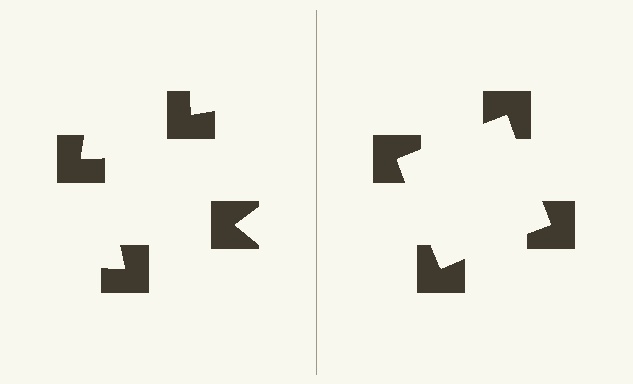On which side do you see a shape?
An illusory square appears on the right side. On the left side the wedge cuts are rotated, so no coherent shape forms.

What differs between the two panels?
The notched squares are positioned identically on both sides; only the wedge orientations differ. On the right they align to a square; on the left they are misaligned.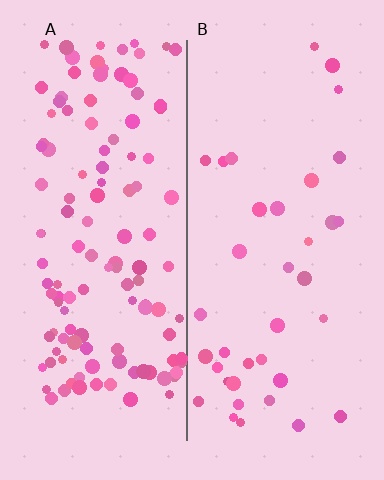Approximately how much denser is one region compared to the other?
Approximately 3.3× — region A over region B.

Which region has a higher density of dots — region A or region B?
A (the left).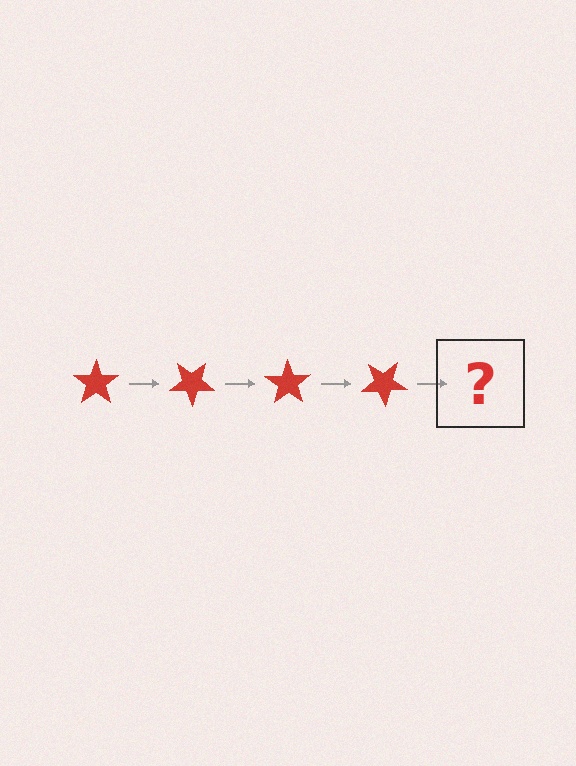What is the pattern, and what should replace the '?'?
The pattern is that the star rotates 35 degrees each step. The '?' should be a red star rotated 140 degrees.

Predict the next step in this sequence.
The next step is a red star rotated 140 degrees.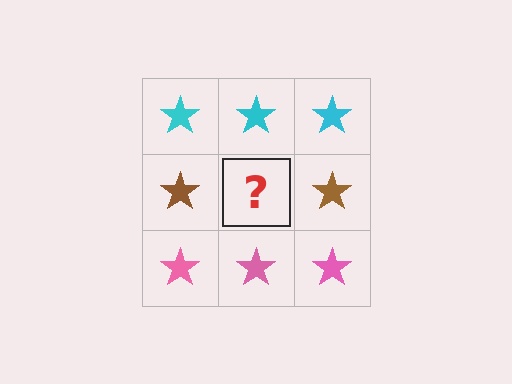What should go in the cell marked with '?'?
The missing cell should contain a brown star.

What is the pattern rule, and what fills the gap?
The rule is that each row has a consistent color. The gap should be filled with a brown star.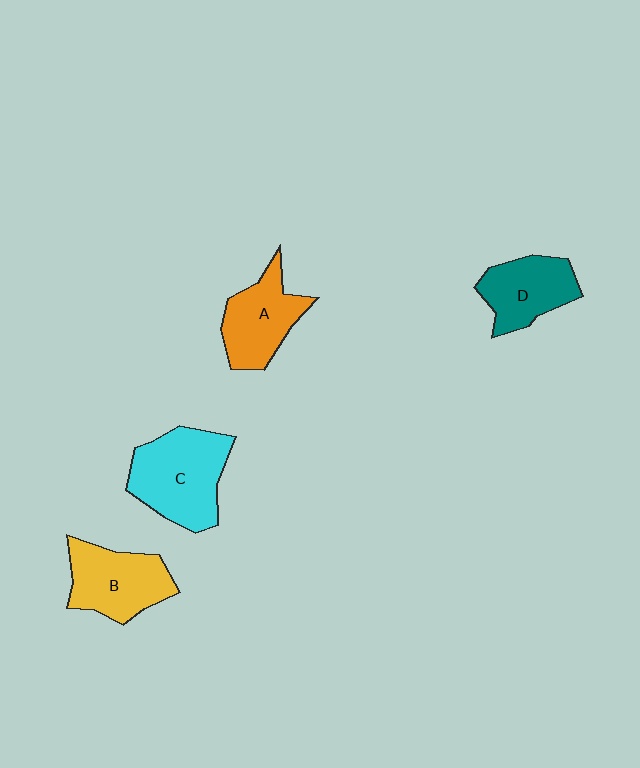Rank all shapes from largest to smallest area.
From largest to smallest: C (cyan), B (yellow), A (orange), D (teal).